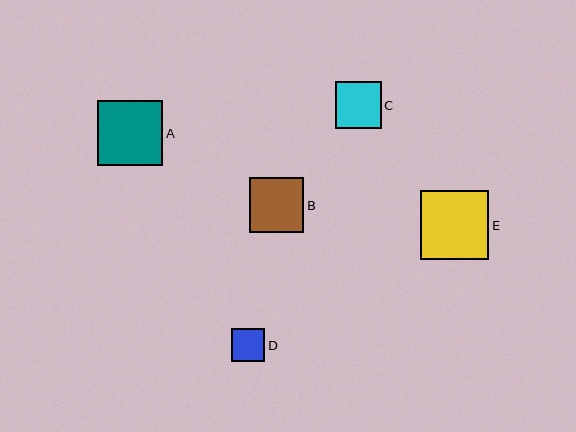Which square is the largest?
Square E is the largest with a size of approximately 69 pixels.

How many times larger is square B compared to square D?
Square B is approximately 1.7 times the size of square D.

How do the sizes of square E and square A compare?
Square E and square A are approximately the same size.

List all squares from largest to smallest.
From largest to smallest: E, A, B, C, D.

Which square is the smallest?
Square D is the smallest with a size of approximately 33 pixels.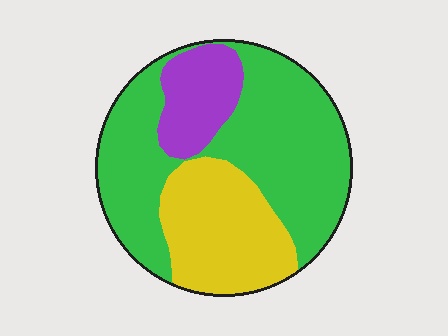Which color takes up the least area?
Purple, at roughly 15%.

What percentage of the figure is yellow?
Yellow takes up between a sixth and a third of the figure.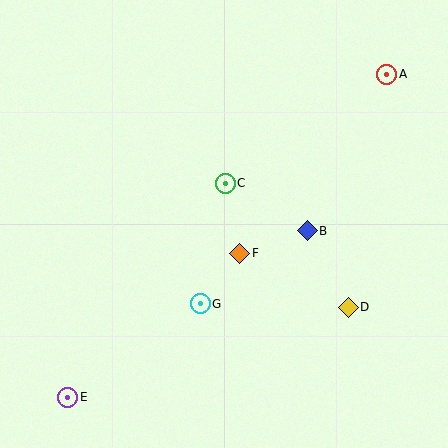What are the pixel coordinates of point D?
Point D is at (348, 307).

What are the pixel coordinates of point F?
Point F is at (240, 253).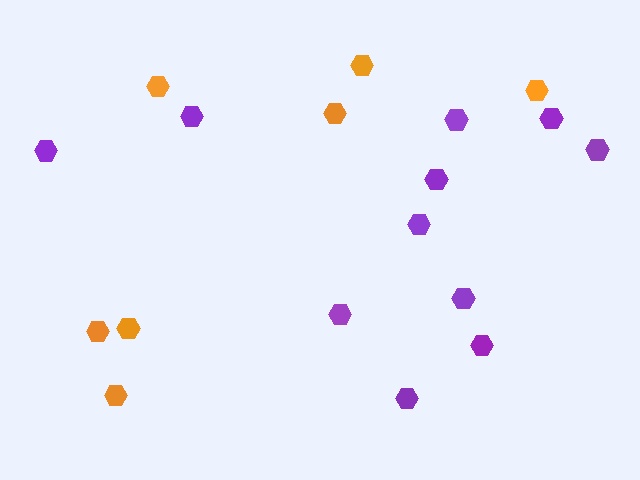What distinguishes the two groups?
There are 2 groups: one group of purple hexagons (11) and one group of orange hexagons (7).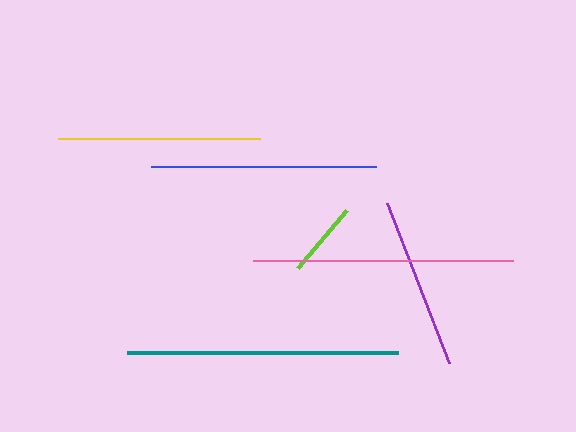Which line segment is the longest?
The teal line is the longest at approximately 271 pixels.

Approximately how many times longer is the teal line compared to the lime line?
The teal line is approximately 3.6 times the length of the lime line.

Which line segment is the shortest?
The lime line is the shortest at approximately 76 pixels.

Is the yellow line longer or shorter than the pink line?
The pink line is longer than the yellow line.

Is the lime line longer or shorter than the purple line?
The purple line is longer than the lime line.